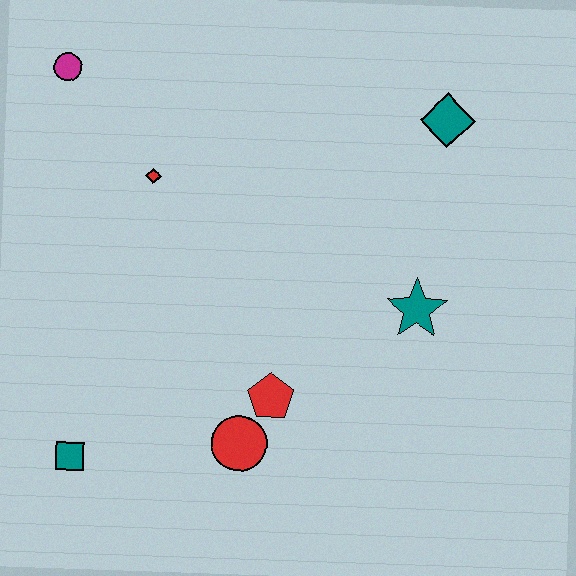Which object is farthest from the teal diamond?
The teal square is farthest from the teal diamond.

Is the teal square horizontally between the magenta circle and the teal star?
Yes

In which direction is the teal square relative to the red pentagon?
The teal square is to the left of the red pentagon.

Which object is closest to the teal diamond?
The teal star is closest to the teal diamond.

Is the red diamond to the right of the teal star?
No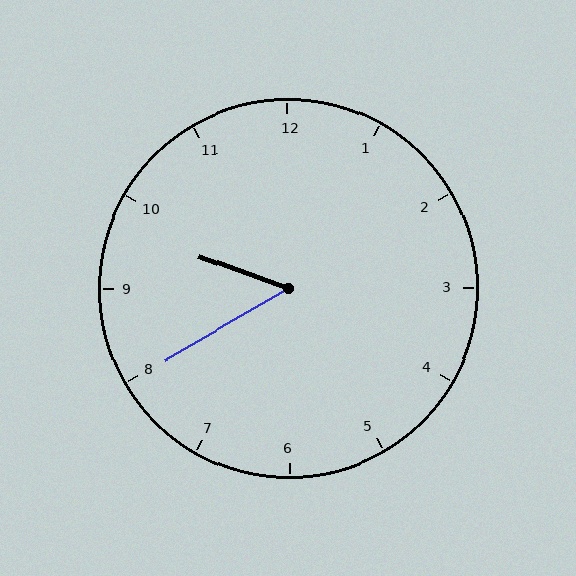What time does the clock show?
9:40.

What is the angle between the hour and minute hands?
Approximately 50 degrees.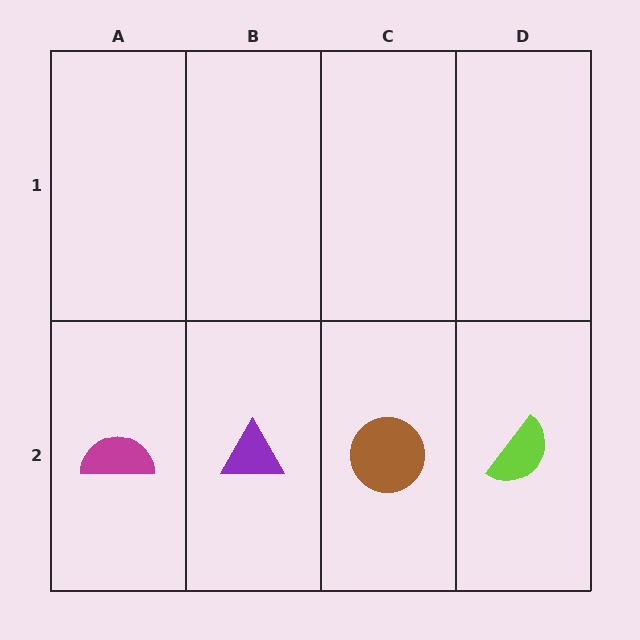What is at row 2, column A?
A magenta semicircle.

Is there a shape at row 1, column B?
No, that cell is empty.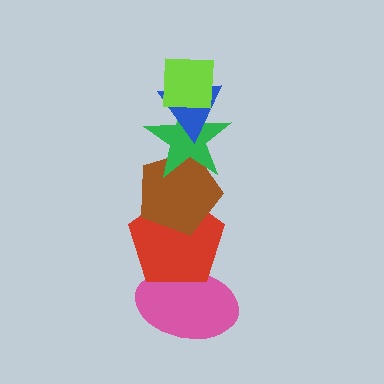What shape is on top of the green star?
The blue triangle is on top of the green star.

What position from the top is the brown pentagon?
The brown pentagon is 4th from the top.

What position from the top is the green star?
The green star is 3rd from the top.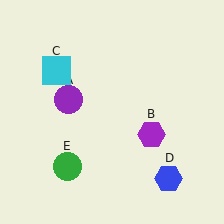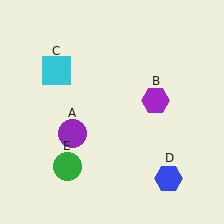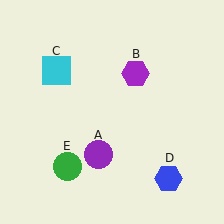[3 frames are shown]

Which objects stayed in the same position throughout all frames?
Cyan square (object C) and blue hexagon (object D) and green circle (object E) remained stationary.